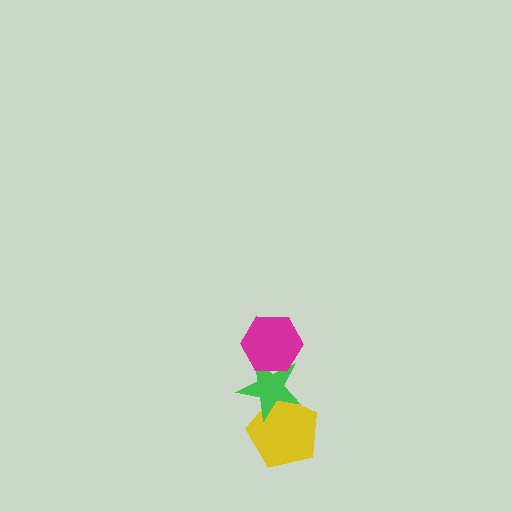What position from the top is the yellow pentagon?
The yellow pentagon is 3rd from the top.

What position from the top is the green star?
The green star is 2nd from the top.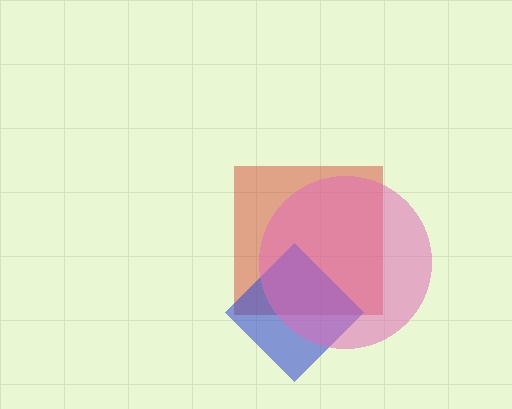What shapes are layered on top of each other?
The layered shapes are: a red square, a blue diamond, a pink circle.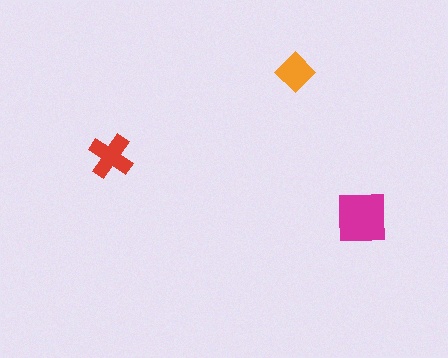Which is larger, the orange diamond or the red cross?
The red cross.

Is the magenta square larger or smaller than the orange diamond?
Larger.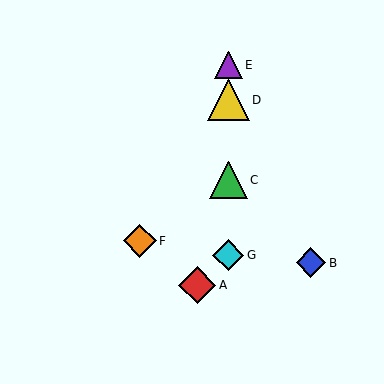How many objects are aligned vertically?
4 objects (C, D, E, G) are aligned vertically.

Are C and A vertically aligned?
No, C is at x≈228 and A is at x≈197.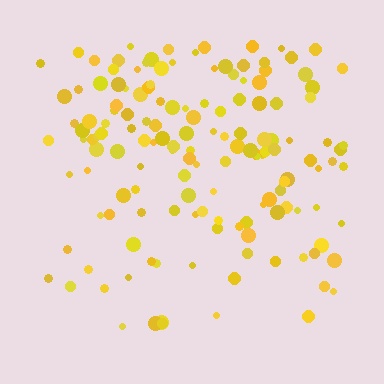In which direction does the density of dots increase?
From bottom to top, with the top side densest.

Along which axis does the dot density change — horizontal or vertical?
Vertical.